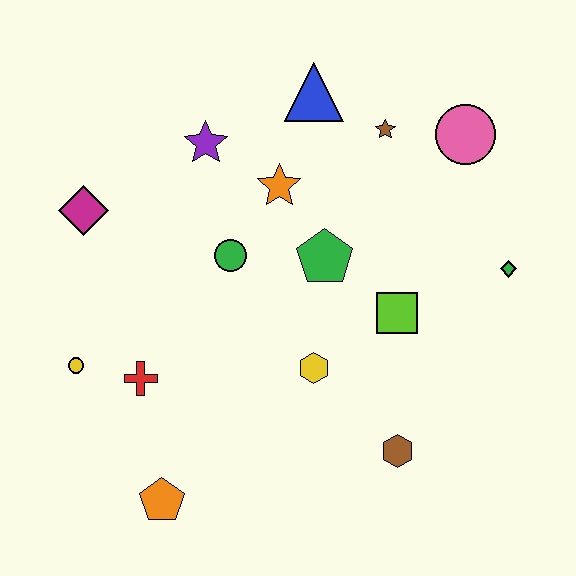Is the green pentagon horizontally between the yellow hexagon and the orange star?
No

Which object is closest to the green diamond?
The lime square is closest to the green diamond.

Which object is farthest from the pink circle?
The orange pentagon is farthest from the pink circle.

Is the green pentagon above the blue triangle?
No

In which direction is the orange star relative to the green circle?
The orange star is above the green circle.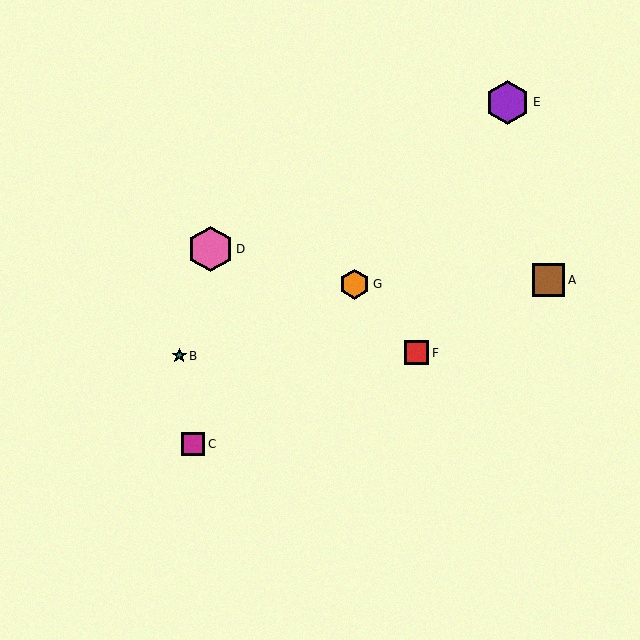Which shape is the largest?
The pink hexagon (labeled D) is the largest.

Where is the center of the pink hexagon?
The center of the pink hexagon is at (210, 249).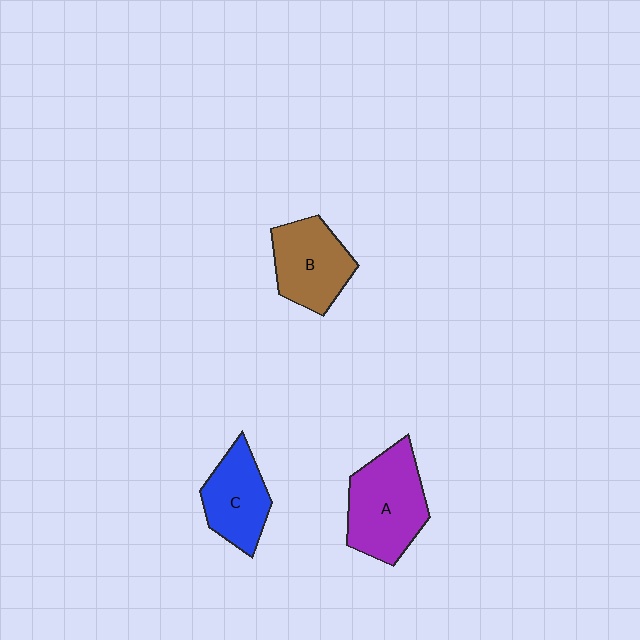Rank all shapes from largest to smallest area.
From largest to smallest: A (purple), B (brown), C (blue).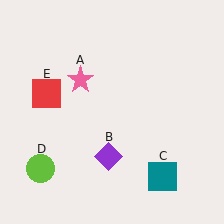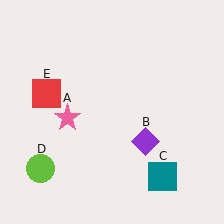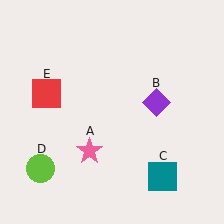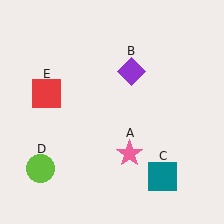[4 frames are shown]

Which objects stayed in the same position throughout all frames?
Teal square (object C) and lime circle (object D) and red square (object E) remained stationary.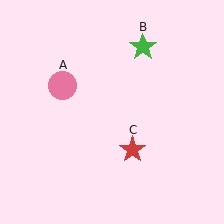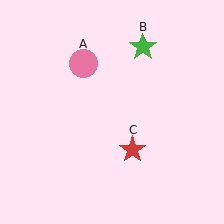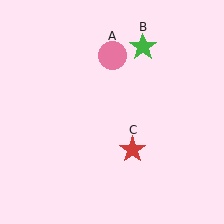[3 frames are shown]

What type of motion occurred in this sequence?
The pink circle (object A) rotated clockwise around the center of the scene.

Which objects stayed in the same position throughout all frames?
Green star (object B) and red star (object C) remained stationary.